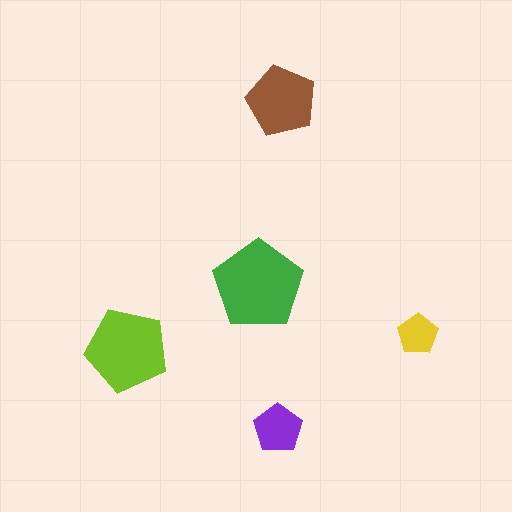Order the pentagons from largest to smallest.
the green one, the lime one, the brown one, the purple one, the yellow one.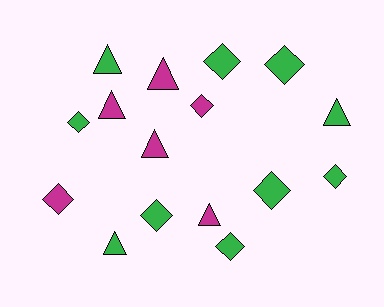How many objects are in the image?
There are 16 objects.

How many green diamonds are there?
There are 7 green diamonds.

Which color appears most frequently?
Green, with 10 objects.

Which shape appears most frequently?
Diamond, with 9 objects.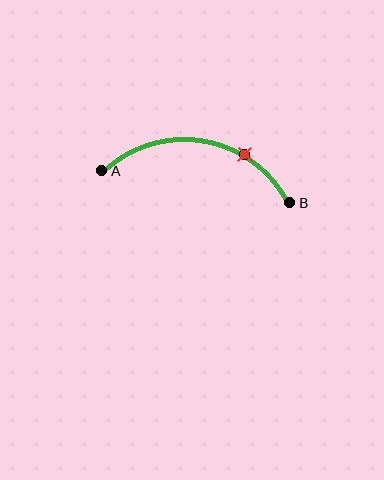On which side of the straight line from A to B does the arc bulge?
The arc bulges above the straight line connecting A and B.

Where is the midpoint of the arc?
The arc midpoint is the point on the curve farthest from the straight line joining A and B. It sits above that line.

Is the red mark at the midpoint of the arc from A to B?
No. The red mark lies on the arc but is closer to endpoint B. The arc midpoint would be at the point on the curve equidistant along the arc from both A and B.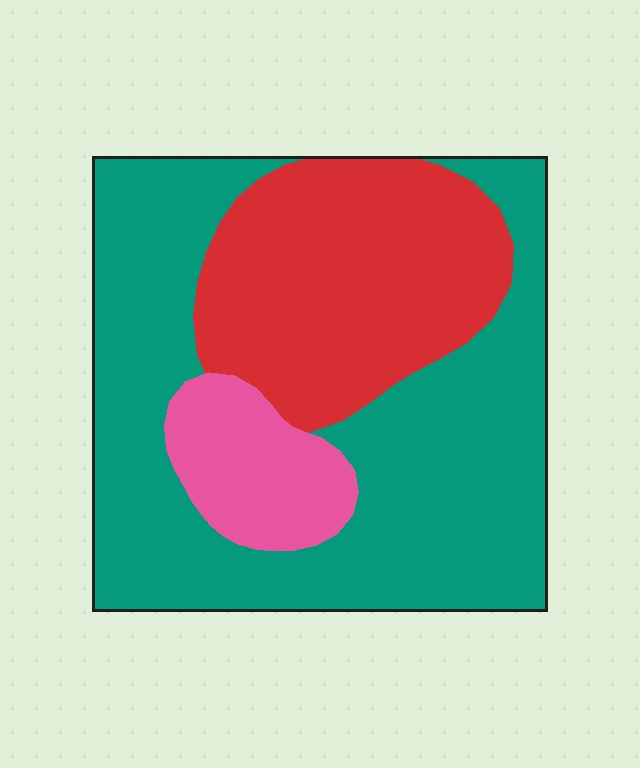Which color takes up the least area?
Pink, at roughly 10%.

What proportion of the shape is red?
Red takes up about one third (1/3) of the shape.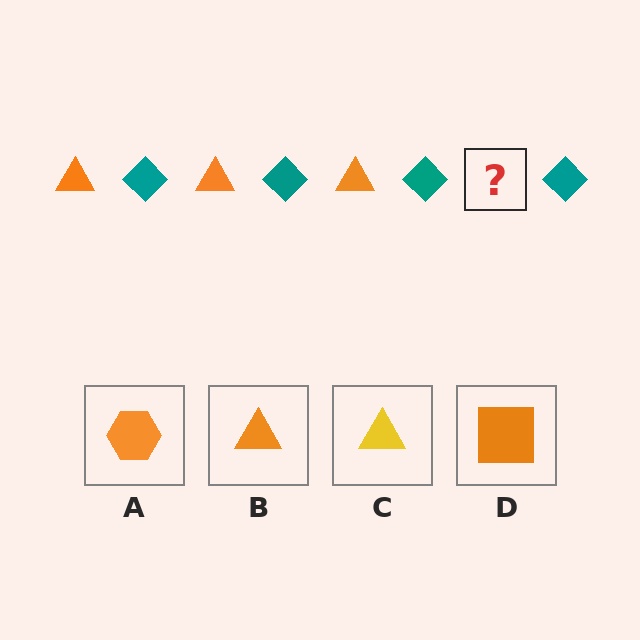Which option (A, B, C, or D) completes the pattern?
B.